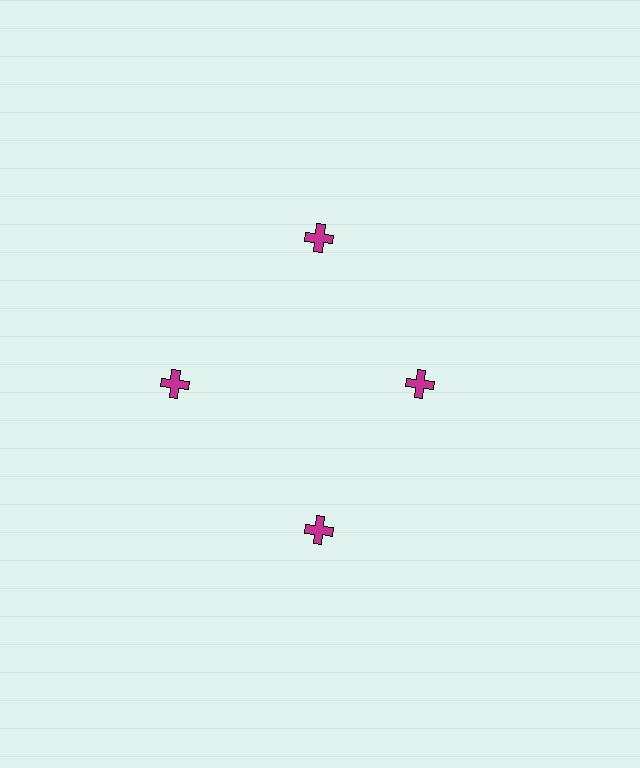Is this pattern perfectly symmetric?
No. The 4 magenta crosses are arranged in a ring, but one element near the 3 o'clock position is pulled inward toward the center, breaking the 4-fold rotational symmetry.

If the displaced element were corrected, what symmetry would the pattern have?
It would have 4-fold rotational symmetry — the pattern would map onto itself every 90 degrees.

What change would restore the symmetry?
The symmetry would be restored by moving it outward, back onto the ring so that all 4 crosses sit at equal angles and equal distance from the center.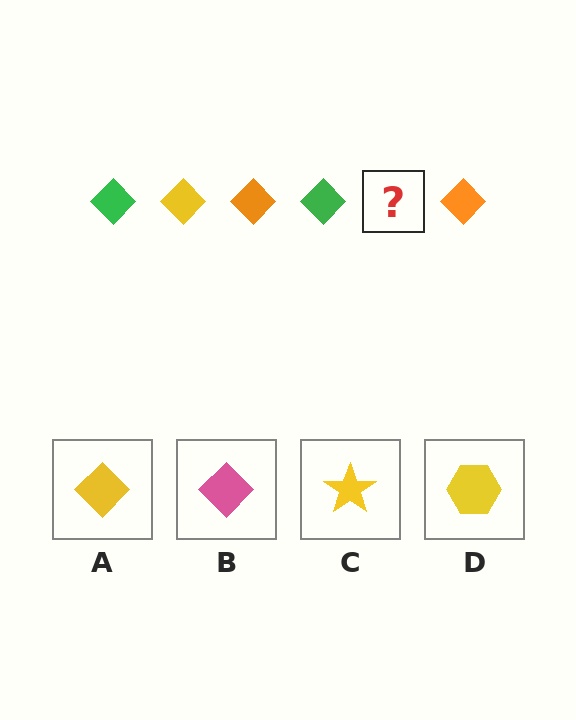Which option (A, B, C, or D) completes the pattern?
A.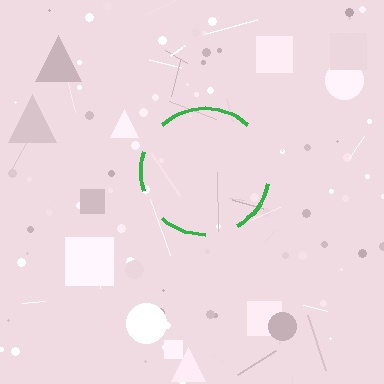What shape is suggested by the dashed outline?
The dashed outline suggests a circle.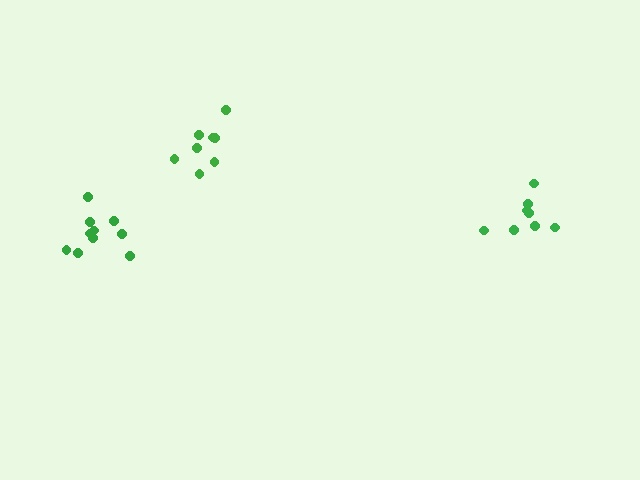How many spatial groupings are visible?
There are 3 spatial groupings.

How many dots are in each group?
Group 1: 8 dots, Group 2: 10 dots, Group 3: 8 dots (26 total).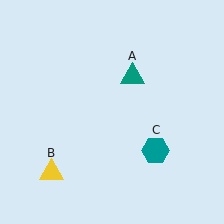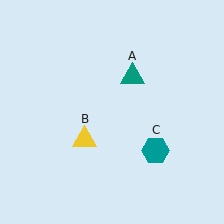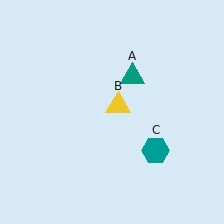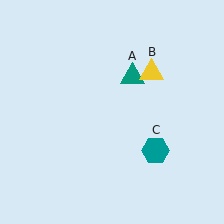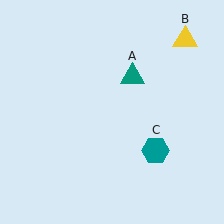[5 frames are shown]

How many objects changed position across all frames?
1 object changed position: yellow triangle (object B).